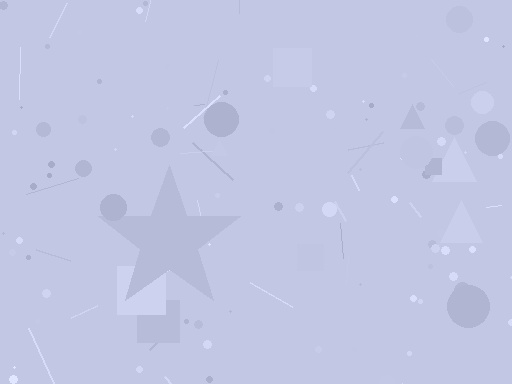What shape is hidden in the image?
A star is hidden in the image.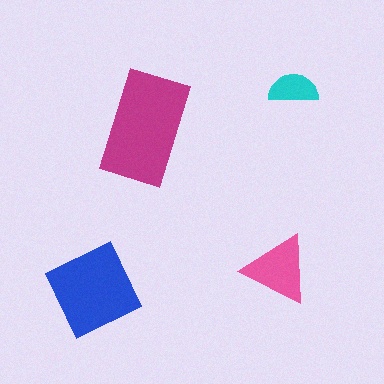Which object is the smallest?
The cyan semicircle.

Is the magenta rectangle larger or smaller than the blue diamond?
Larger.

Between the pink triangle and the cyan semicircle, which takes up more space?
The pink triangle.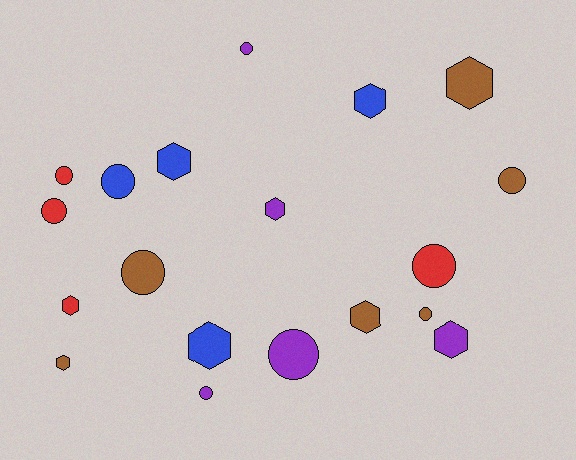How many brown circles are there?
There are 3 brown circles.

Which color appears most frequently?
Brown, with 6 objects.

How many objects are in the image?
There are 19 objects.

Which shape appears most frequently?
Circle, with 10 objects.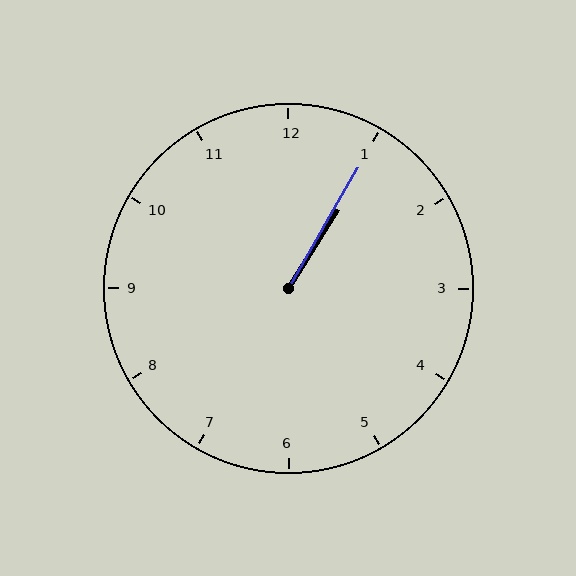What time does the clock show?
1:05.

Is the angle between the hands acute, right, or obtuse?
It is acute.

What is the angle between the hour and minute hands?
Approximately 2 degrees.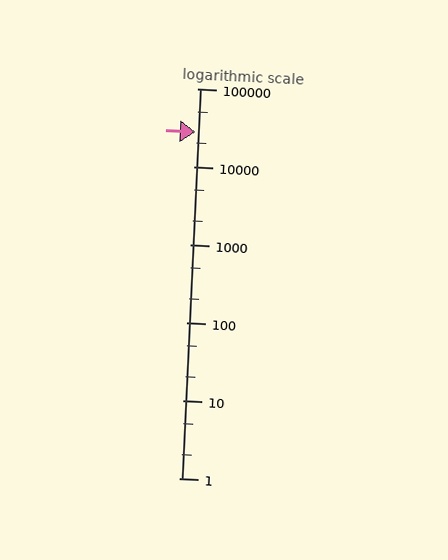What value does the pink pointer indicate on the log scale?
The pointer indicates approximately 28000.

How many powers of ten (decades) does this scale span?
The scale spans 5 decades, from 1 to 100000.